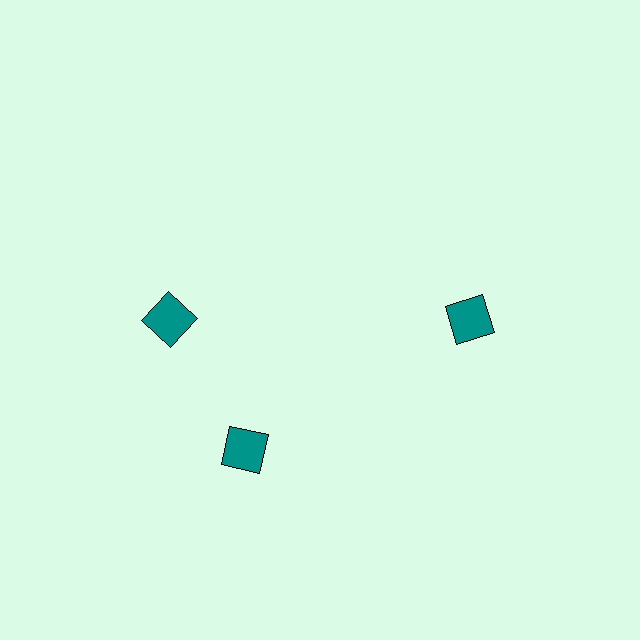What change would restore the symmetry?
The symmetry would be restored by rotating it back into even spacing with its neighbors so that all 3 squares sit at equal angles and equal distance from the center.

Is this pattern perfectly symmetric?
No. The 3 teal squares are arranged in a ring, but one element near the 11 o'clock position is rotated out of alignment along the ring, breaking the 3-fold rotational symmetry.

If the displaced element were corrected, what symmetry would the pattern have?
It would have 3-fold rotational symmetry — the pattern would map onto itself every 120 degrees.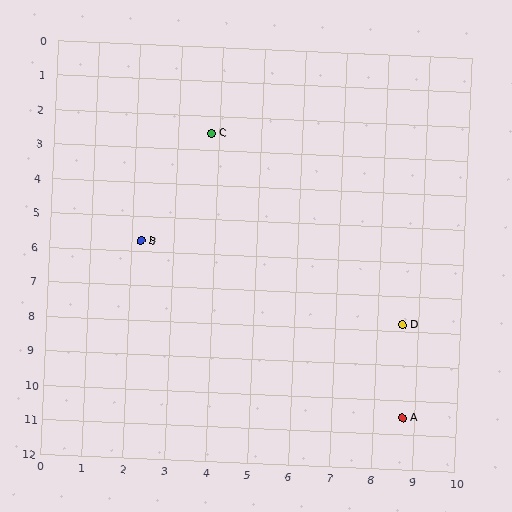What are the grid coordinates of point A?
Point A is at approximately (8.7, 10.5).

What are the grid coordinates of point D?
Point D is at approximately (8.6, 7.8).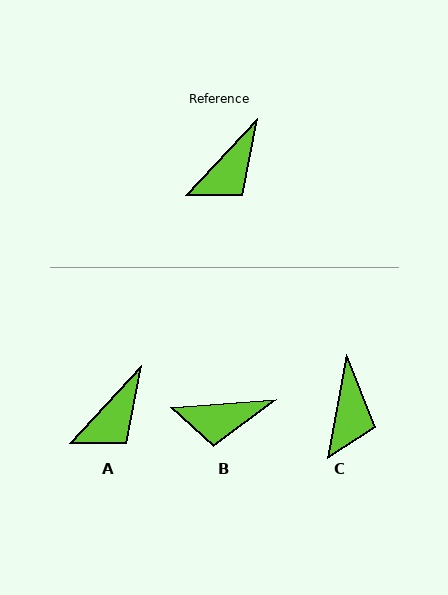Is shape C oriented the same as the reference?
No, it is off by about 33 degrees.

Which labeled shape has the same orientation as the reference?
A.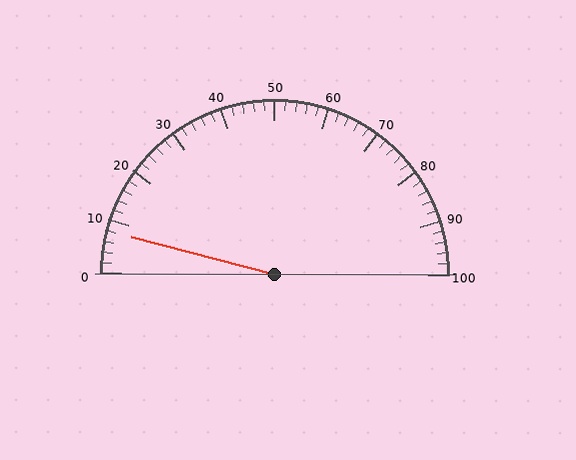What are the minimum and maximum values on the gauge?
The gauge ranges from 0 to 100.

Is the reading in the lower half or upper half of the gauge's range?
The reading is in the lower half of the range (0 to 100).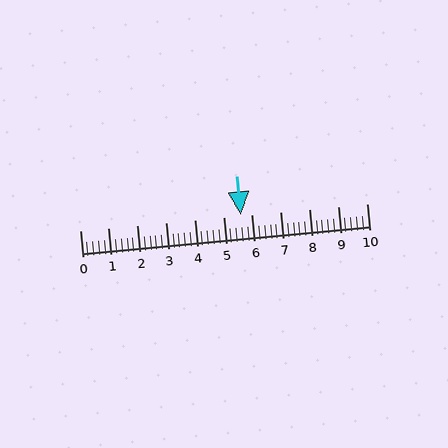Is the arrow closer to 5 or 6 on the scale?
The arrow is closer to 6.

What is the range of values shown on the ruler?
The ruler shows values from 0 to 10.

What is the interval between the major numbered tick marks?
The major tick marks are spaced 1 units apart.